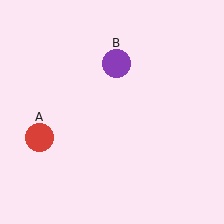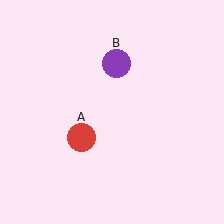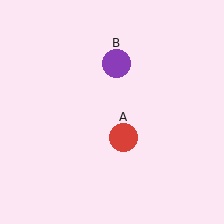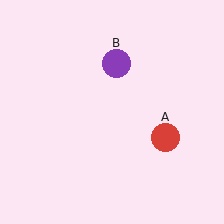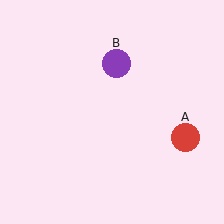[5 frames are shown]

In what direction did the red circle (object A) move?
The red circle (object A) moved right.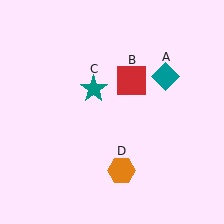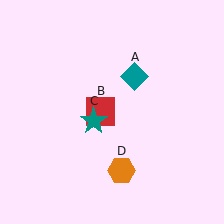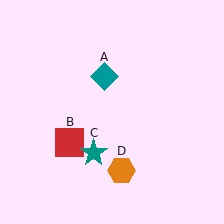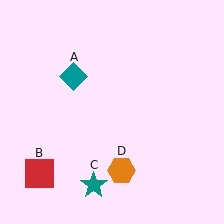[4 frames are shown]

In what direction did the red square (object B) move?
The red square (object B) moved down and to the left.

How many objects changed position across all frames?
3 objects changed position: teal diamond (object A), red square (object B), teal star (object C).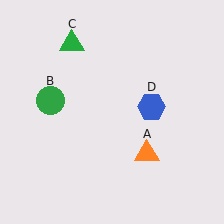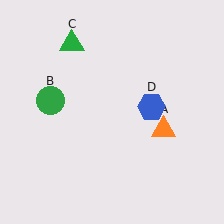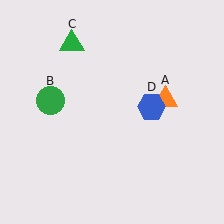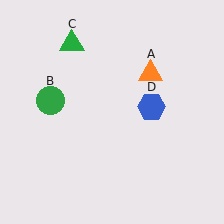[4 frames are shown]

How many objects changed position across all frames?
1 object changed position: orange triangle (object A).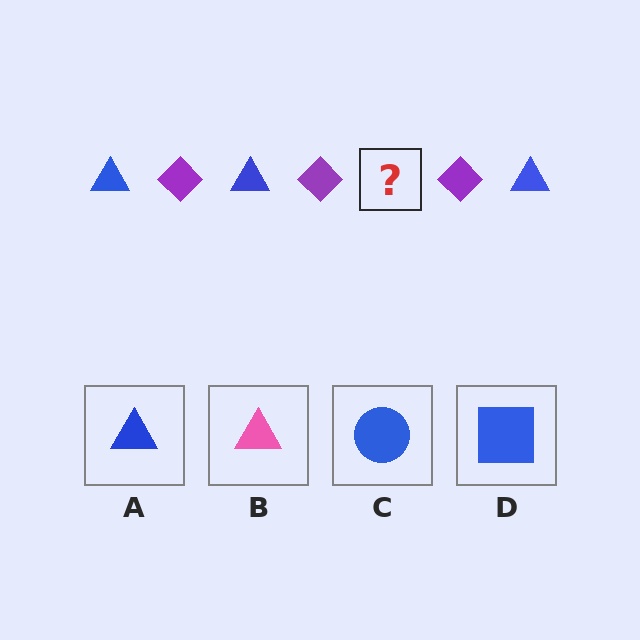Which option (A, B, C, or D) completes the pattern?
A.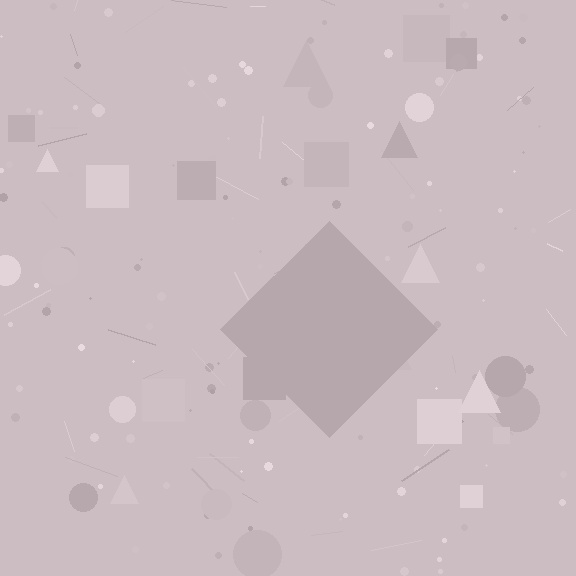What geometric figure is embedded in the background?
A diamond is embedded in the background.